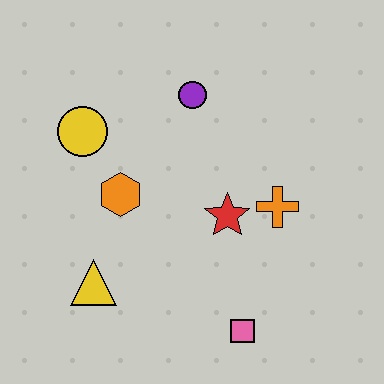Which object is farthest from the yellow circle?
The pink square is farthest from the yellow circle.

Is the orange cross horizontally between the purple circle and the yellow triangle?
No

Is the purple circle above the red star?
Yes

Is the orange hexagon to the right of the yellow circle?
Yes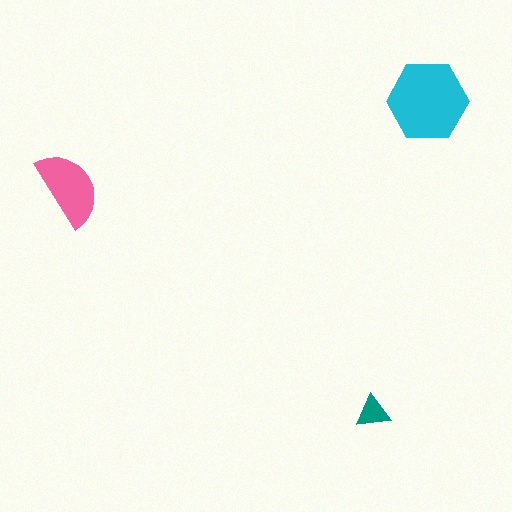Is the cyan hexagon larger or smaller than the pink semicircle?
Larger.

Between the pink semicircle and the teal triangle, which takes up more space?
The pink semicircle.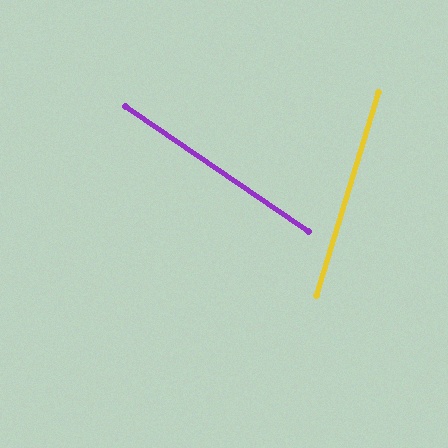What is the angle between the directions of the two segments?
Approximately 73 degrees.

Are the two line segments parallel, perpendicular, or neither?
Neither parallel nor perpendicular — they differ by about 73°.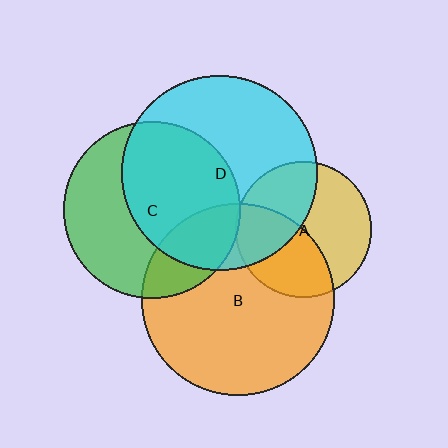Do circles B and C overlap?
Yes.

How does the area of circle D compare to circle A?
Approximately 2.1 times.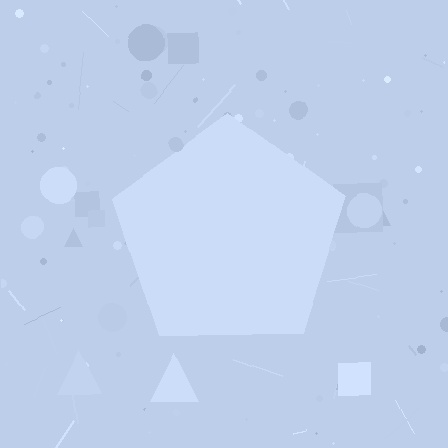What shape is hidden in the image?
A pentagon is hidden in the image.